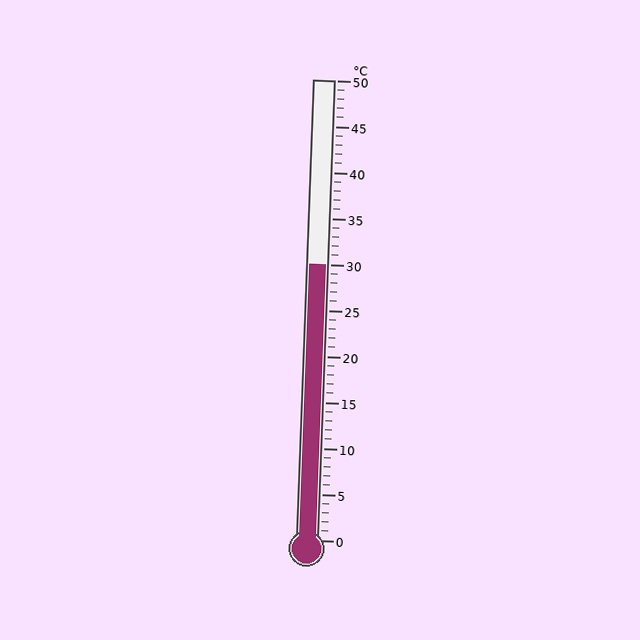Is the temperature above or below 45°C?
The temperature is below 45°C.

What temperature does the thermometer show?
The thermometer shows approximately 30°C.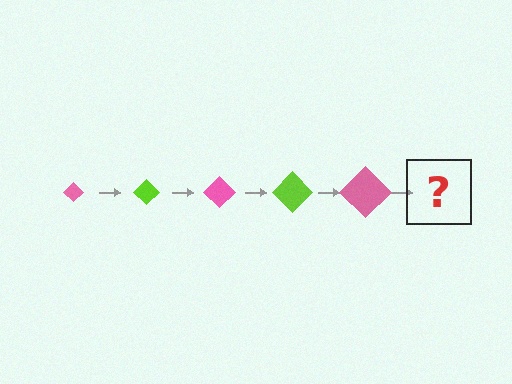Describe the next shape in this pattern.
It should be a lime diamond, larger than the previous one.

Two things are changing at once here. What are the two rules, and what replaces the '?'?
The two rules are that the diamond grows larger each step and the color cycles through pink and lime. The '?' should be a lime diamond, larger than the previous one.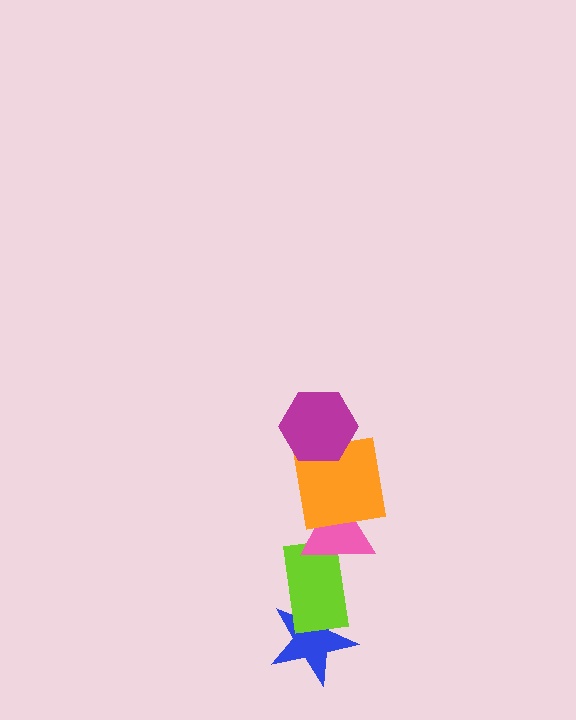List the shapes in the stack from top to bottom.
From top to bottom: the magenta hexagon, the orange square, the pink triangle, the lime rectangle, the blue star.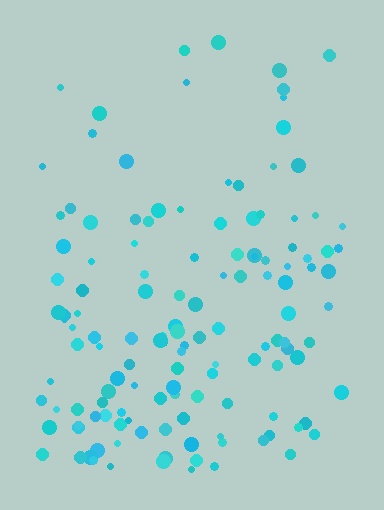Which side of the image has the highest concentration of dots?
The bottom.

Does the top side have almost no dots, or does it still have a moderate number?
Still a moderate number, just noticeably fewer than the bottom.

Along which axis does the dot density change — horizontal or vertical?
Vertical.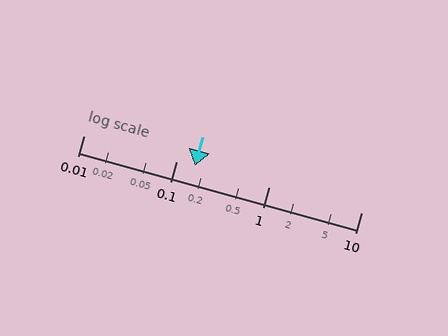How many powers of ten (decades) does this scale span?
The scale spans 3 decades, from 0.01 to 10.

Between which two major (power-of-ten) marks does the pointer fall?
The pointer is between 0.1 and 1.